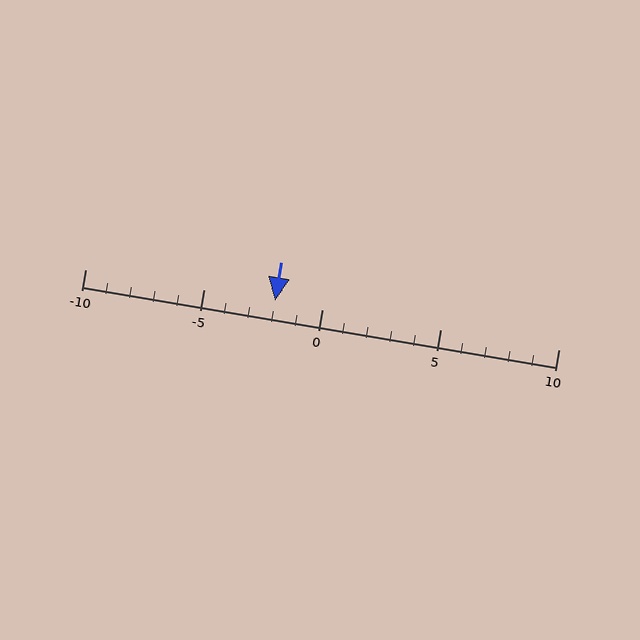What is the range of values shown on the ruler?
The ruler shows values from -10 to 10.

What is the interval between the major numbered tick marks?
The major tick marks are spaced 5 units apart.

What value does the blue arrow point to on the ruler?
The blue arrow points to approximately -2.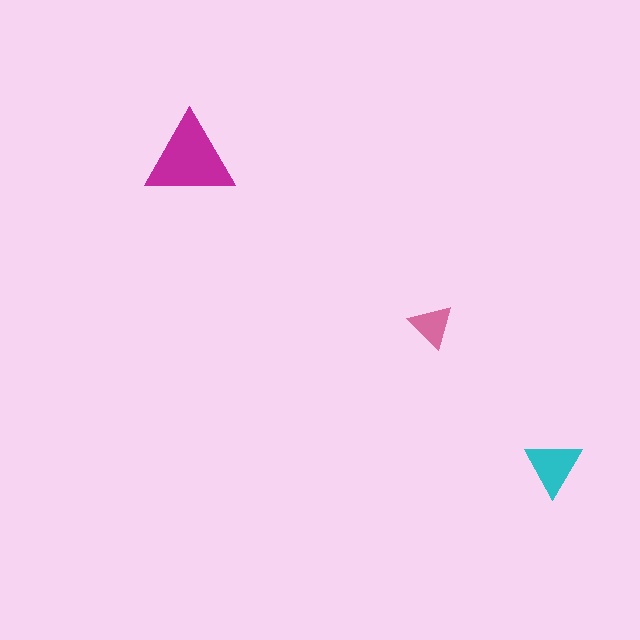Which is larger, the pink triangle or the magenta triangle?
The magenta one.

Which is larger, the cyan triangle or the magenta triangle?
The magenta one.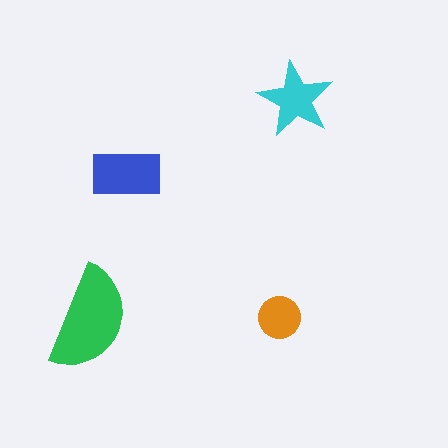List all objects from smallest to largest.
The orange circle, the cyan star, the blue rectangle, the green semicircle.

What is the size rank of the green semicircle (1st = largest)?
1st.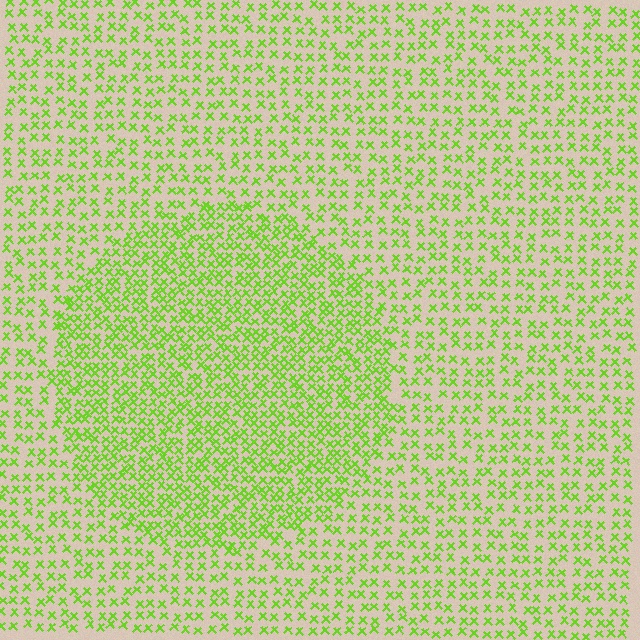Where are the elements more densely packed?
The elements are more densely packed inside the circle boundary.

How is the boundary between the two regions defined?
The boundary is defined by a change in element density (approximately 1.8x ratio). All elements are the same color, size, and shape.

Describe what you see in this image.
The image contains small lime elements arranged at two different densities. A circle-shaped region is visible where the elements are more densely packed than the surrounding area.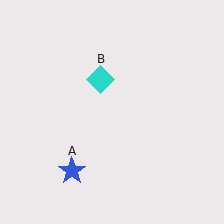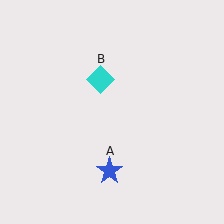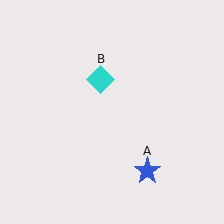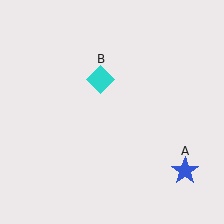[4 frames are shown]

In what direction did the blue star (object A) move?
The blue star (object A) moved right.